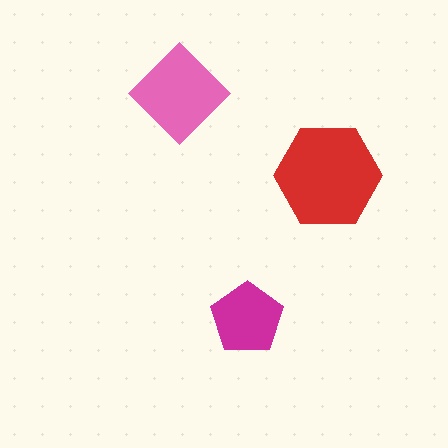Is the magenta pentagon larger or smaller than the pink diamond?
Smaller.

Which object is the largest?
The red hexagon.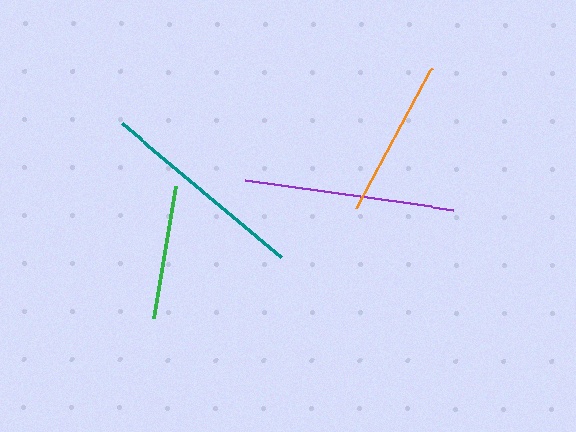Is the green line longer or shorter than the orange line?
The orange line is longer than the green line.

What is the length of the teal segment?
The teal segment is approximately 207 pixels long.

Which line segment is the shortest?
The green line is the shortest at approximately 133 pixels.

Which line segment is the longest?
The purple line is the longest at approximately 210 pixels.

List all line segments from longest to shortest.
From longest to shortest: purple, teal, orange, green.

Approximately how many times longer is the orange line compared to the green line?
The orange line is approximately 1.2 times the length of the green line.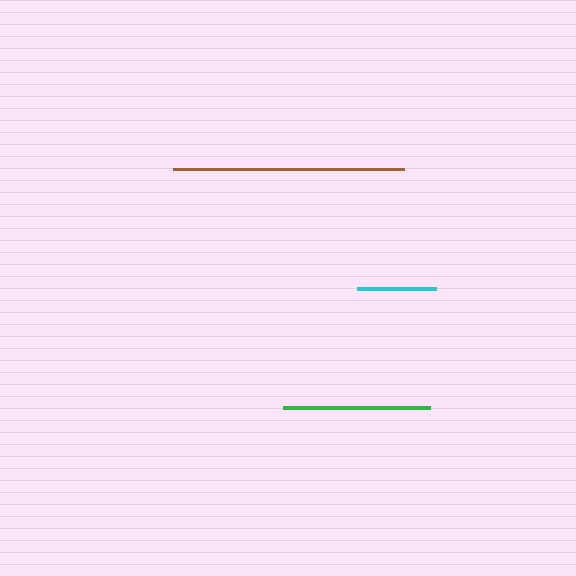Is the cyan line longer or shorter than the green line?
The green line is longer than the cyan line.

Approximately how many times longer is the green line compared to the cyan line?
The green line is approximately 1.8 times the length of the cyan line.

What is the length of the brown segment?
The brown segment is approximately 231 pixels long.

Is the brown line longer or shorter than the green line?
The brown line is longer than the green line.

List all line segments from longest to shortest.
From longest to shortest: brown, green, cyan.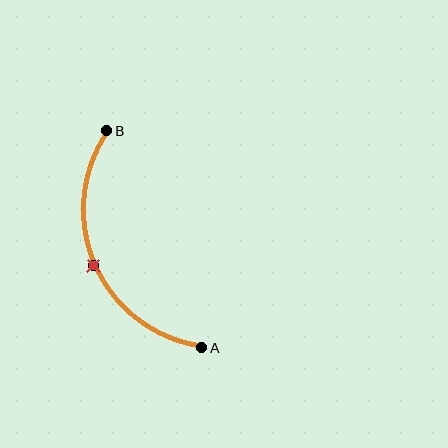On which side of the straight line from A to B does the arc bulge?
The arc bulges to the left of the straight line connecting A and B.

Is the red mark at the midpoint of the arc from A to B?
Yes. The red mark lies on the arc at equal arc-length from both A and B — it is the arc midpoint.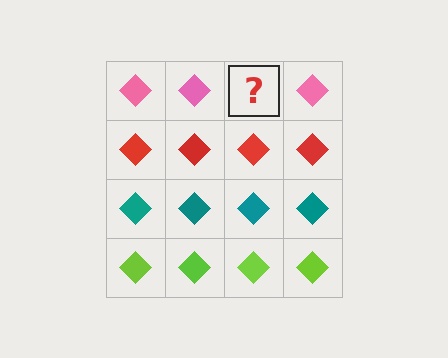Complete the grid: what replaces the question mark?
The question mark should be replaced with a pink diamond.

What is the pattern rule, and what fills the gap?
The rule is that each row has a consistent color. The gap should be filled with a pink diamond.